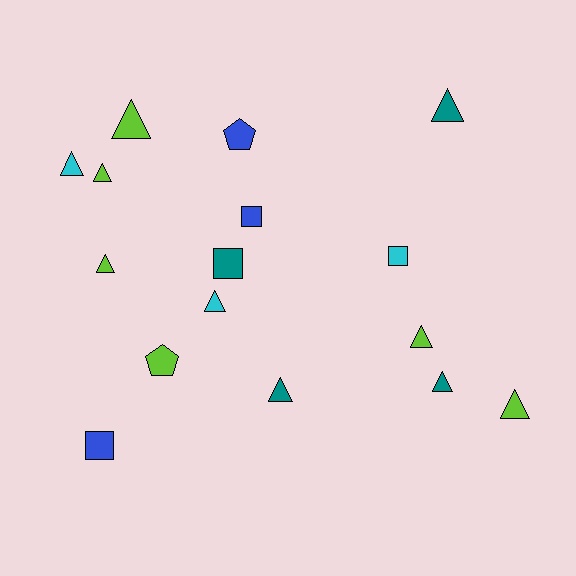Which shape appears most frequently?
Triangle, with 10 objects.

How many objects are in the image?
There are 16 objects.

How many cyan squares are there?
There is 1 cyan square.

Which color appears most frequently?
Lime, with 6 objects.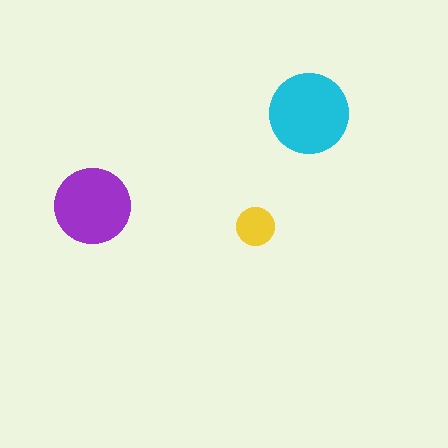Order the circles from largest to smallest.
the cyan one, the purple one, the yellow one.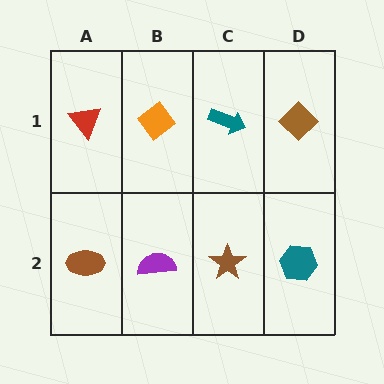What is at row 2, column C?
A brown star.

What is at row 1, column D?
A brown diamond.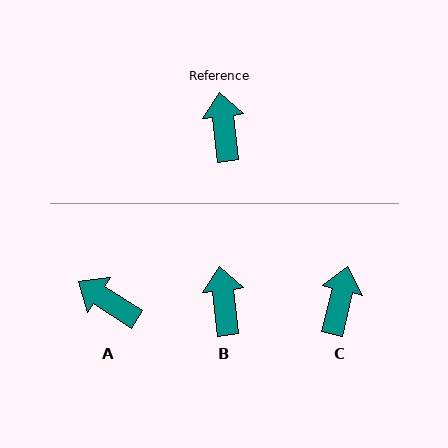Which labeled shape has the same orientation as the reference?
B.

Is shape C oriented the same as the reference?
No, it is off by about 20 degrees.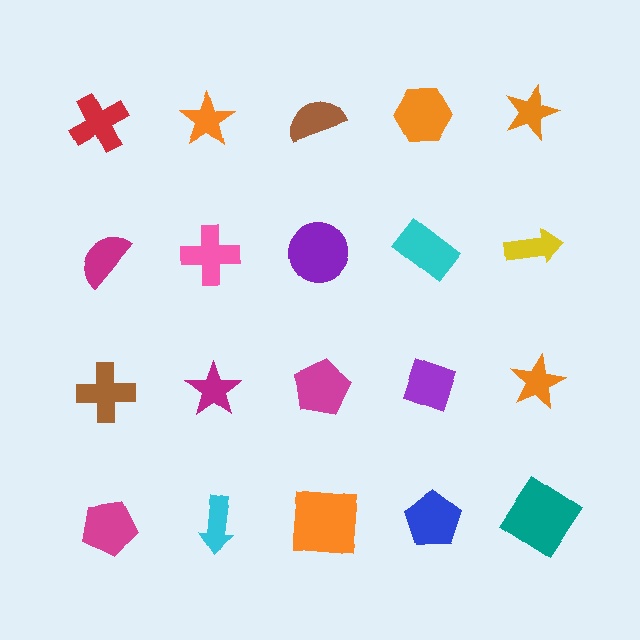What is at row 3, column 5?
An orange star.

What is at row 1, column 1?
A red cross.